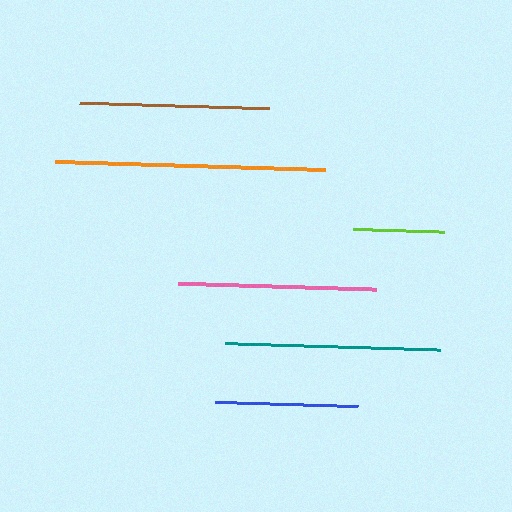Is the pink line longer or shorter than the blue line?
The pink line is longer than the blue line.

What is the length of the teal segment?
The teal segment is approximately 215 pixels long.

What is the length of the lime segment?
The lime segment is approximately 91 pixels long.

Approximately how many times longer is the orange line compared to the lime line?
The orange line is approximately 3.0 times the length of the lime line.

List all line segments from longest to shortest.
From longest to shortest: orange, teal, pink, brown, blue, lime.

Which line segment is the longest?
The orange line is the longest at approximately 270 pixels.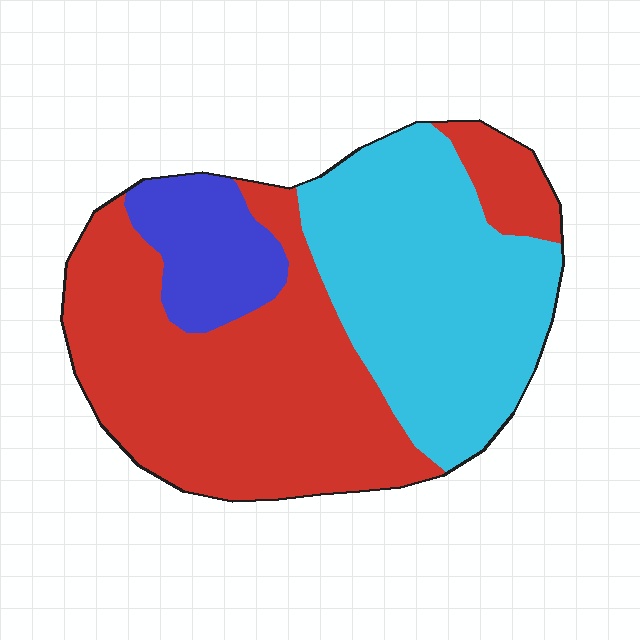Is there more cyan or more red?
Red.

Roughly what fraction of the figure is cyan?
Cyan covers 38% of the figure.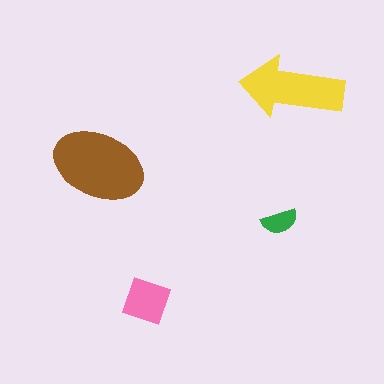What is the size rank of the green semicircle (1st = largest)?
4th.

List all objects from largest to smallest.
The brown ellipse, the yellow arrow, the pink square, the green semicircle.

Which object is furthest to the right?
The yellow arrow is rightmost.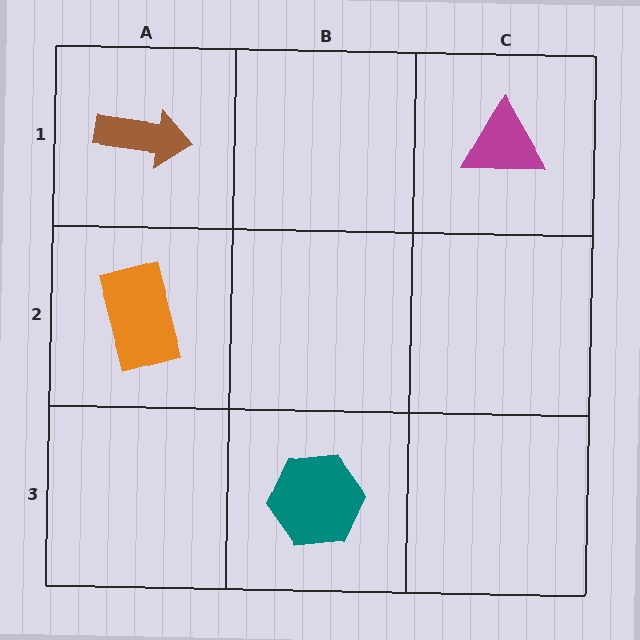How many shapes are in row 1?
2 shapes.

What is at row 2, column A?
An orange rectangle.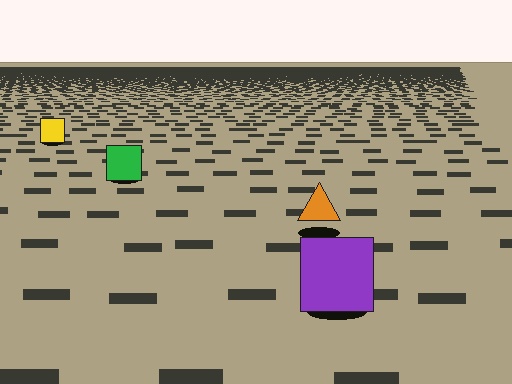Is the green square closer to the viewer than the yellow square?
Yes. The green square is closer — you can tell from the texture gradient: the ground texture is coarser near it.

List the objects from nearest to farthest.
From nearest to farthest: the purple square, the orange triangle, the green square, the yellow square.